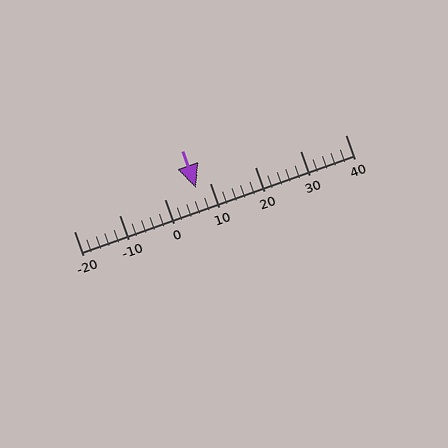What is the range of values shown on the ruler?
The ruler shows values from -20 to 40.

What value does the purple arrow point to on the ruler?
The purple arrow points to approximately 7.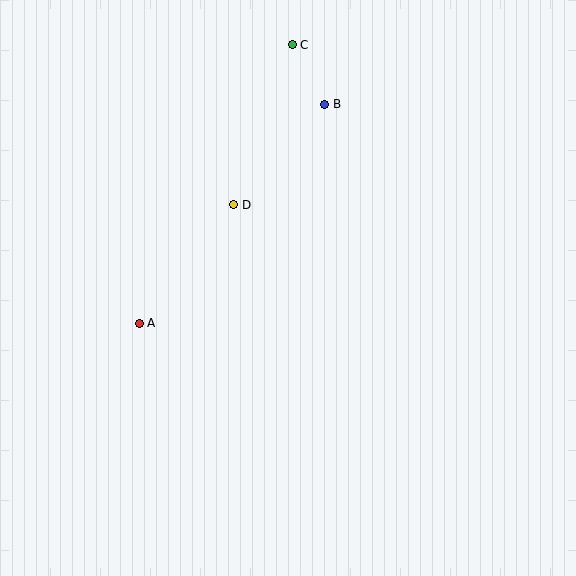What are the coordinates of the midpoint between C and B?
The midpoint between C and B is at (308, 74).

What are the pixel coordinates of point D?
Point D is at (234, 205).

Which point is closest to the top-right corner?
Point B is closest to the top-right corner.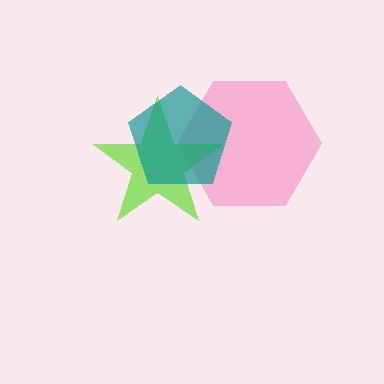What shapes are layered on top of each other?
The layered shapes are: a pink hexagon, a lime star, a teal pentagon.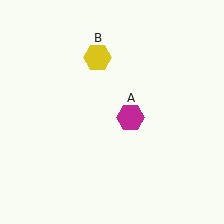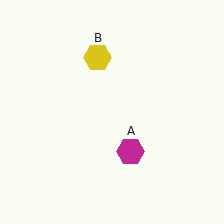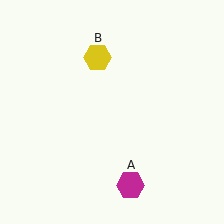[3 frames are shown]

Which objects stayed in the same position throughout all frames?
Yellow hexagon (object B) remained stationary.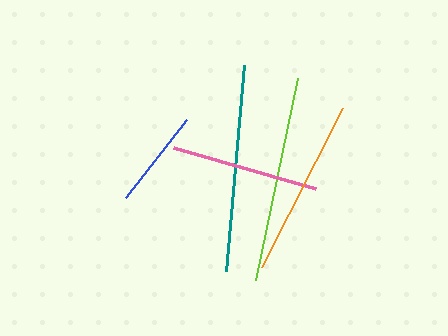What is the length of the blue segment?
The blue segment is approximately 100 pixels long.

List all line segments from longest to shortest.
From longest to shortest: teal, lime, orange, pink, blue.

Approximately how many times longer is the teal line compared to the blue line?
The teal line is approximately 2.1 times the length of the blue line.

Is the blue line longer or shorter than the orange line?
The orange line is longer than the blue line.